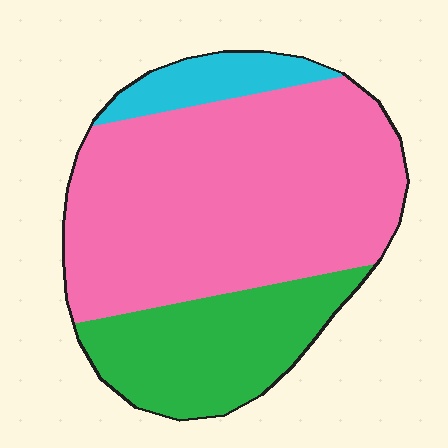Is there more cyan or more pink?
Pink.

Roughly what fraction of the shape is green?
Green takes up about one quarter (1/4) of the shape.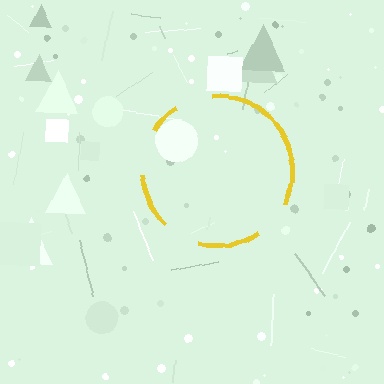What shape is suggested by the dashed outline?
The dashed outline suggests a circle.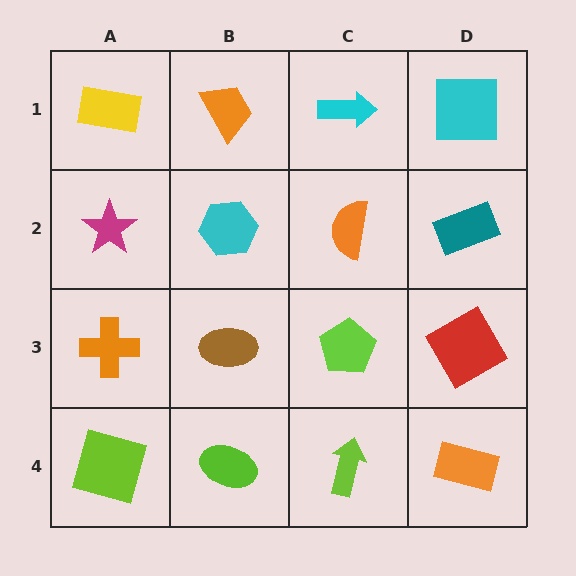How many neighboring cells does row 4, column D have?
2.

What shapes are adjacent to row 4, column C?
A lime pentagon (row 3, column C), a lime ellipse (row 4, column B), an orange rectangle (row 4, column D).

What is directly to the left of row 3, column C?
A brown ellipse.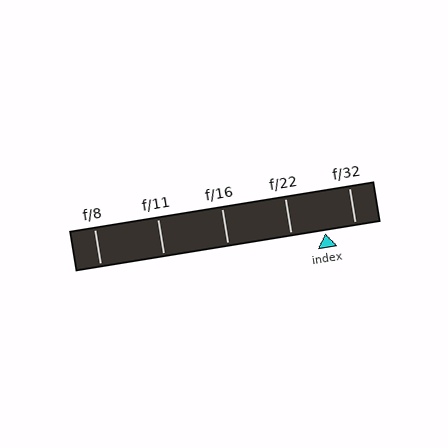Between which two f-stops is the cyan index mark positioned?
The index mark is between f/22 and f/32.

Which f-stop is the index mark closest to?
The index mark is closest to f/32.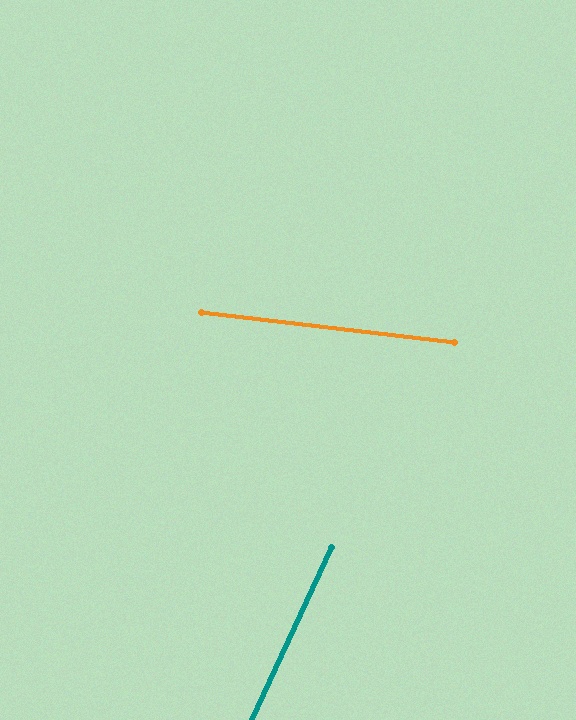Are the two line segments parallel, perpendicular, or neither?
Neither parallel nor perpendicular — they differ by about 72°.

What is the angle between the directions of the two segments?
Approximately 72 degrees.